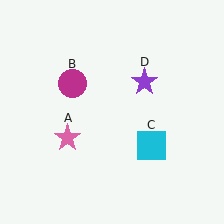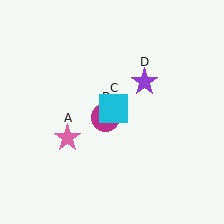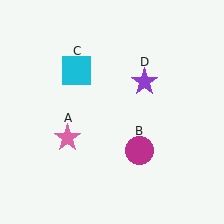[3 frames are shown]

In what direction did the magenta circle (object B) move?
The magenta circle (object B) moved down and to the right.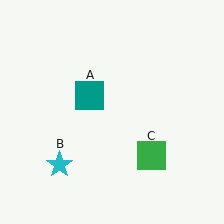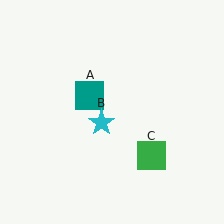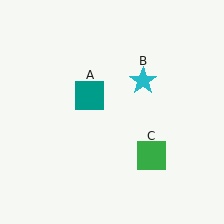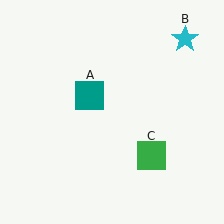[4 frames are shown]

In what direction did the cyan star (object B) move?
The cyan star (object B) moved up and to the right.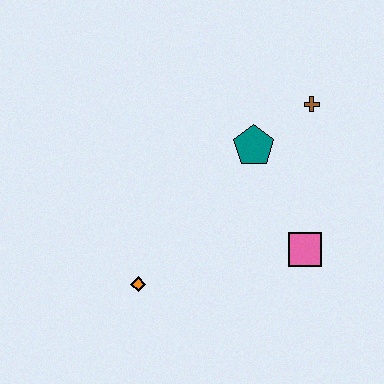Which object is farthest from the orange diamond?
The brown cross is farthest from the orange diamond.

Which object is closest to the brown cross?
The teal pentagon is closest to the brown cross.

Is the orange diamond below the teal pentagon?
Yes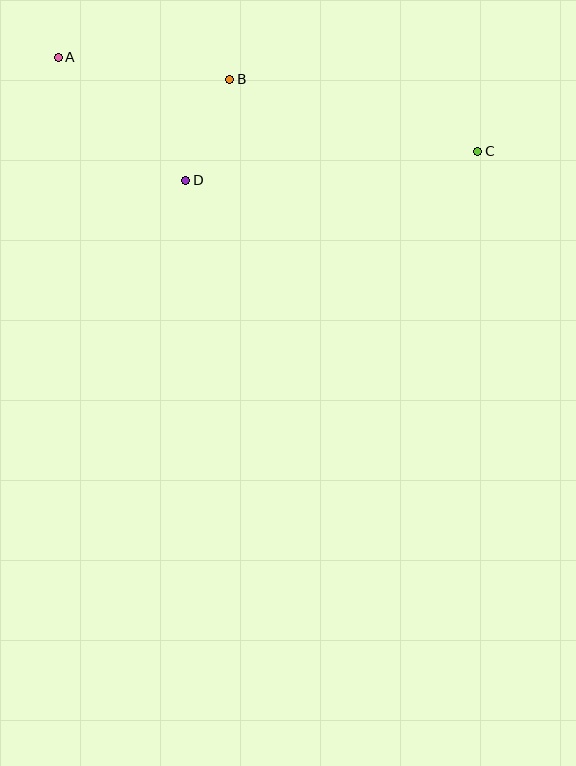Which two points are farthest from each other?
Points A and C are farthest from each other.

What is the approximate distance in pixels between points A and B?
The distance between A and B is approximately 173 pixels.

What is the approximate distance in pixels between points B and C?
The distance between B and C is approximately 258 pixels.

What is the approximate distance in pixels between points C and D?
The distance between C and D is approximately 294 pixels.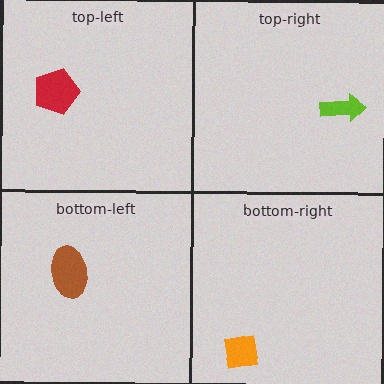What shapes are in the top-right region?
The lime arrow.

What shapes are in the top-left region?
The red pentagon.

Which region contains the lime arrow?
The top-right region.